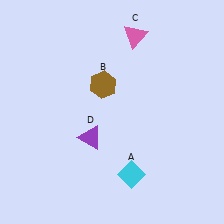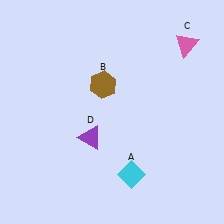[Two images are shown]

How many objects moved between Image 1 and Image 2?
1 object moved between the two images.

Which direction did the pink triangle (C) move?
The pink triangle (C) moved right.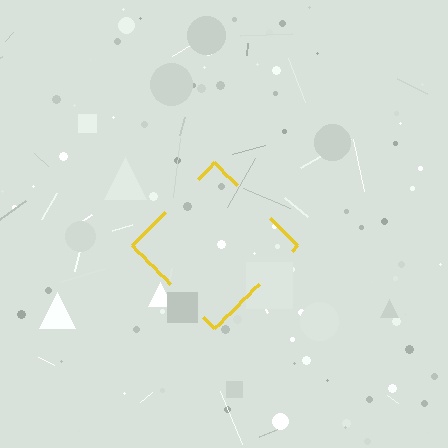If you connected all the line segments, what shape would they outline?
They would outline a diamond.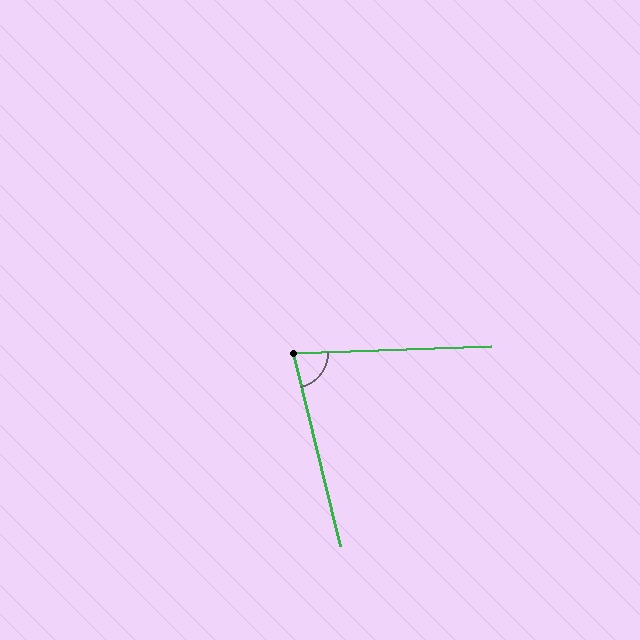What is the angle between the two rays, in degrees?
Approximately 78 degrees.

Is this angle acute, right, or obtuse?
It is acute.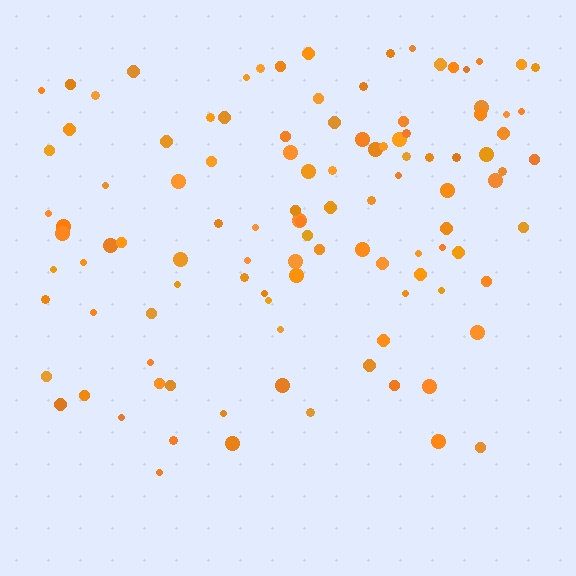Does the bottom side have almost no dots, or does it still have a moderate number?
Still a moderate number, just noticeably fewer than the top.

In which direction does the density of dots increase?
From bottom to top, with the top side densest.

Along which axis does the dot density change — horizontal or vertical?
Vertical.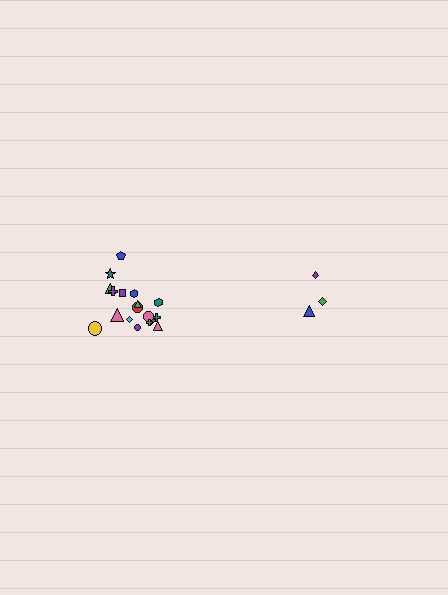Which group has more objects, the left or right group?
The left group.